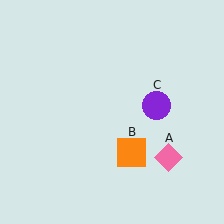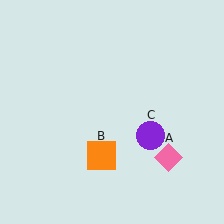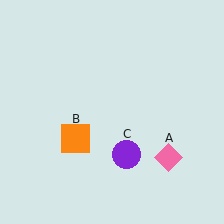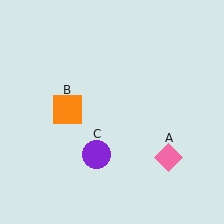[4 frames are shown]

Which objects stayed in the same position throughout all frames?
Pink diamond (object A) remained stationary.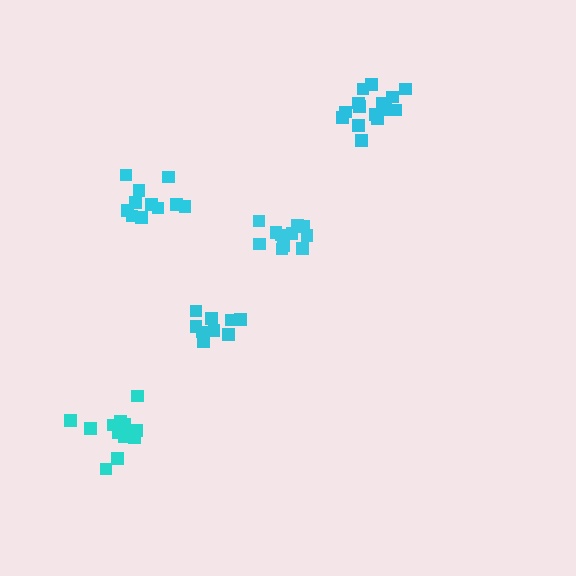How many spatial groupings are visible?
There are 5 spatial groupings.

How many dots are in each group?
Group 1: 10 dots, Group 2: 12 dots, Group 3: 11 dots, Group 4: 15 dots, Group 5: 11 dots (59 total).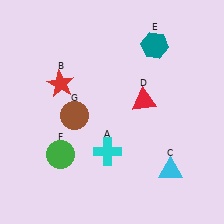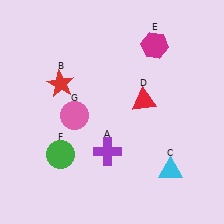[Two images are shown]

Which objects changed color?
A changed from cyan to purple. E changed from teal to magenta. G changed from brown to pink.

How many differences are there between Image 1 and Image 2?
There are 3 differences between the two images.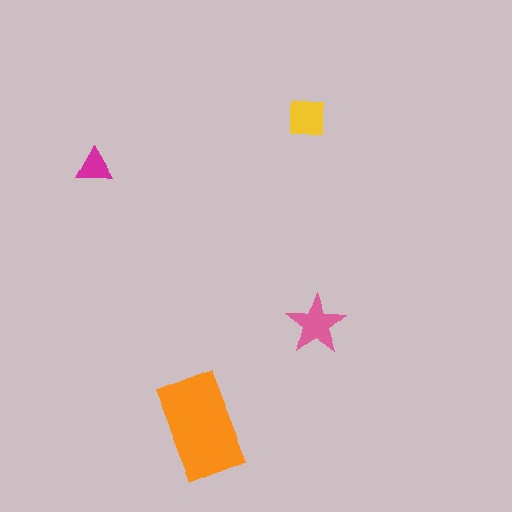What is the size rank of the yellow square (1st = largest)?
3rd.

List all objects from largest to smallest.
The orange rectangle, the pink star, the yellow square, the magenta triangle.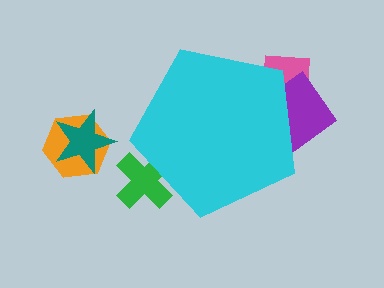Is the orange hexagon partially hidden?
No, the orange hexagon is fully visible.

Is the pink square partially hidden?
Yes, the pink square is partially hidden behind the cyan pentagon.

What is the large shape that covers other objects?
A cyan pentagon.